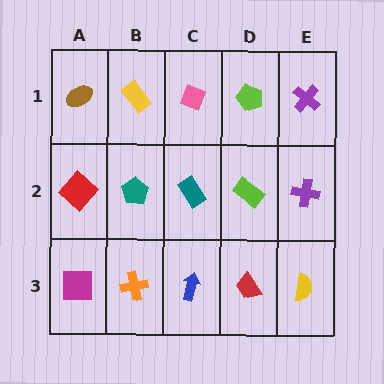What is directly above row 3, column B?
A teal pentagon.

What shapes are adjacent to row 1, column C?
A teal rectangle (row 2, column C), a yellow rectangle (row 1, column B), a lime pentagon (row 1, column D).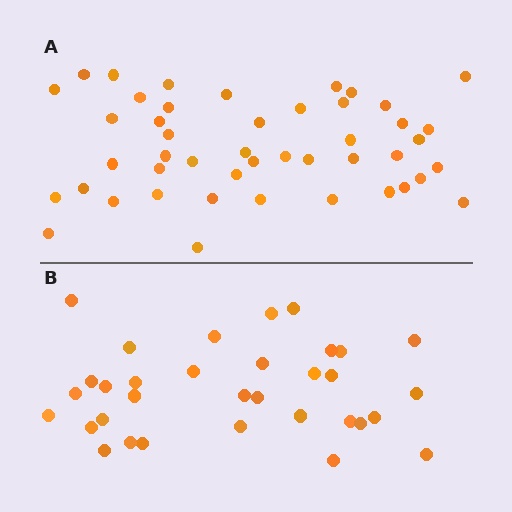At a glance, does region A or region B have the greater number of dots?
Region A (the top region) has more dots.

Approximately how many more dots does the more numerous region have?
Region A has approximately 15 more dots than region B.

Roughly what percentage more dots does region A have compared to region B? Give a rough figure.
About 40% more.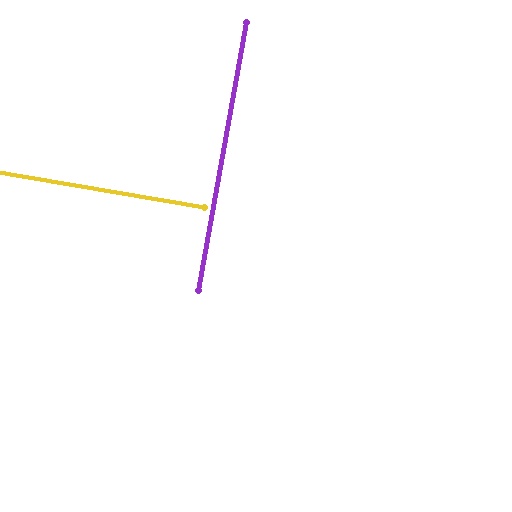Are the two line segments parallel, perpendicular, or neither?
Perpendicular — they meet at approximately 89°.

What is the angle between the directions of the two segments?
Approximately 89 degrees.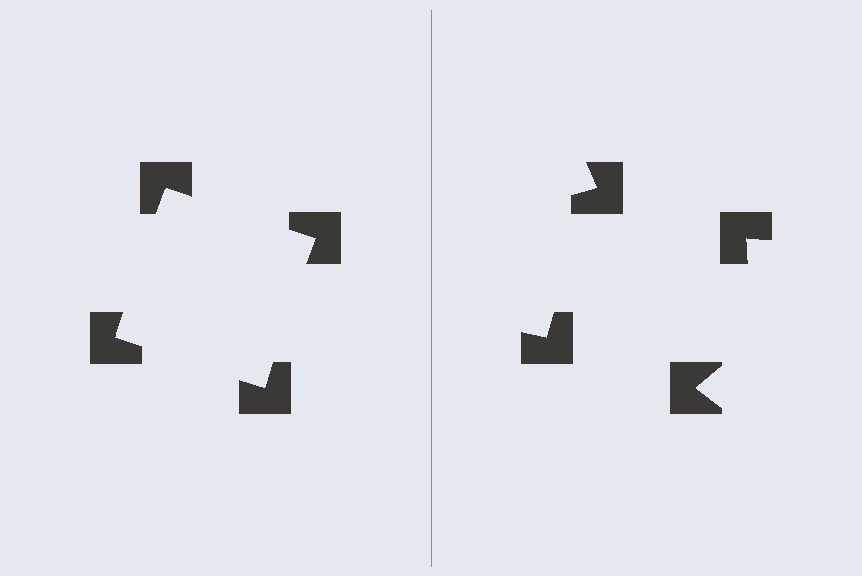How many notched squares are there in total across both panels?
8 — 4 on each side.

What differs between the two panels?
The notched squares are positioned identically on both sides; only the wedge orientations differ. On the left they align to a square; on the right they are misaligned.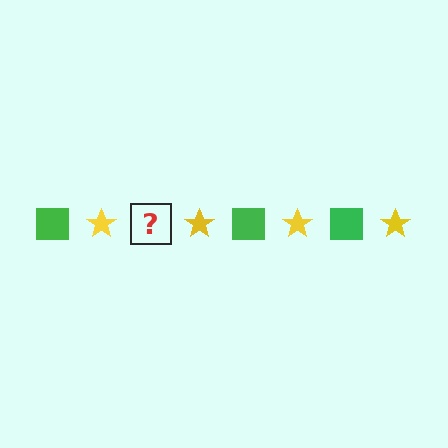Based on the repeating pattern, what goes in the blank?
The blank should be a green square.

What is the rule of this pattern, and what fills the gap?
The rule is that the pattern alternates between green square and yellow star. The gap should be filled with a green square.